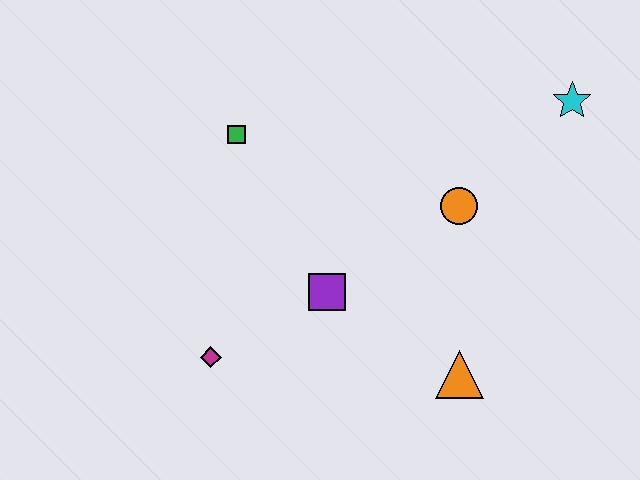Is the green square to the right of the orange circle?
No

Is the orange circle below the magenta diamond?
No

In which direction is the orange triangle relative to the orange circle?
The orange triangle is below the orange circle.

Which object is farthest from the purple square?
The cyan star is farthest from the purple square.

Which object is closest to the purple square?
The magenta diamond is closest to the purple square.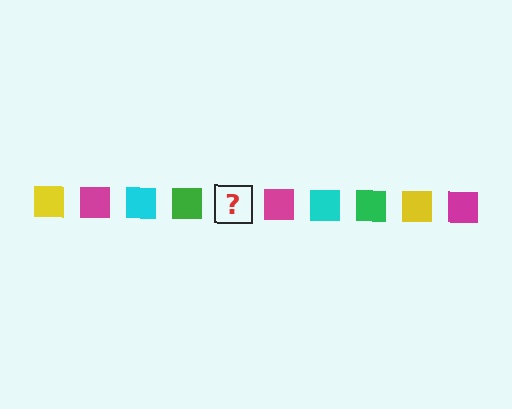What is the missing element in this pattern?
The missing element is a yellow square.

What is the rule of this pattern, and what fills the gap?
The rule is that the pattern cycles through yellow, magenta, cyan, green squares. The gap should be filled with a yellow square.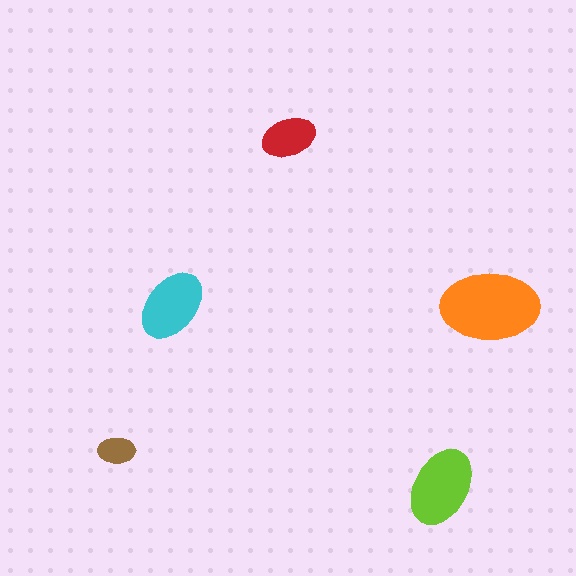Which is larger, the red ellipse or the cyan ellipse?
The cyan one.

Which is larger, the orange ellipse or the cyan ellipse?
The orange one.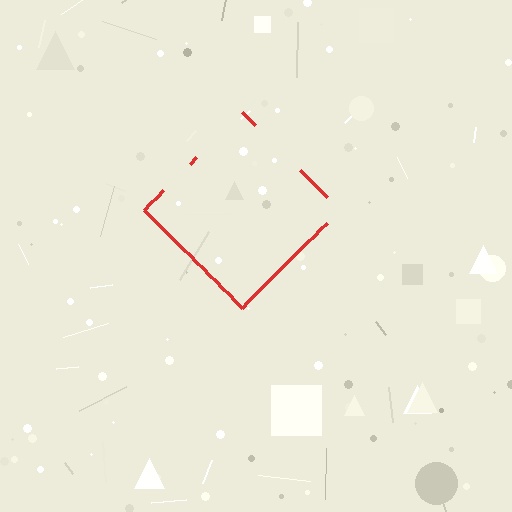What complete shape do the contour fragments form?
The contour fragments form a diamond.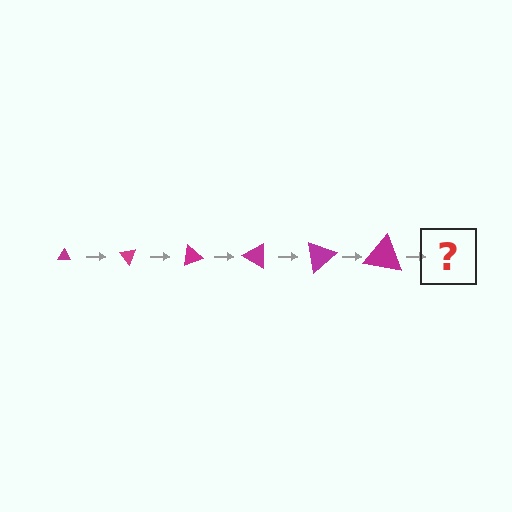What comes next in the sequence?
The next element should be a triangle, larger than the previous one and rotated 300 degrees from the start.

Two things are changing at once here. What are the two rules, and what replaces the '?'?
The two rules are that the triangle grows larger each step and it rotates 50 degrees each step. The '?' should be a triangle, larger than the previous one and rotated 300 degrees from the start.